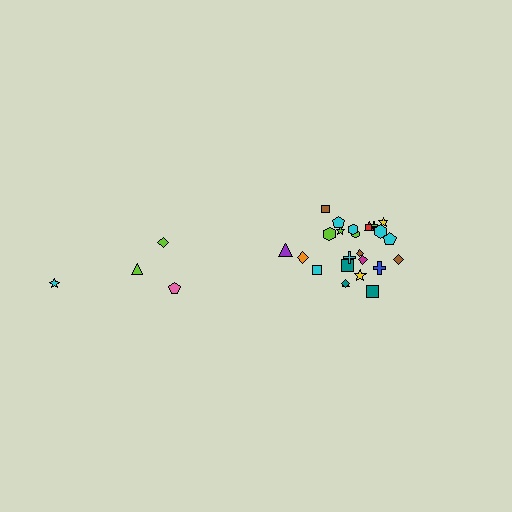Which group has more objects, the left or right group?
The right group.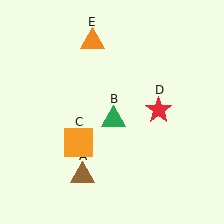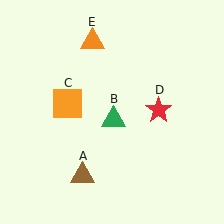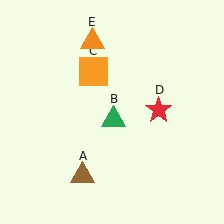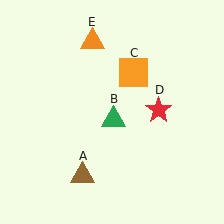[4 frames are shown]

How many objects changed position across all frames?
1 object changed position: orange square (object C).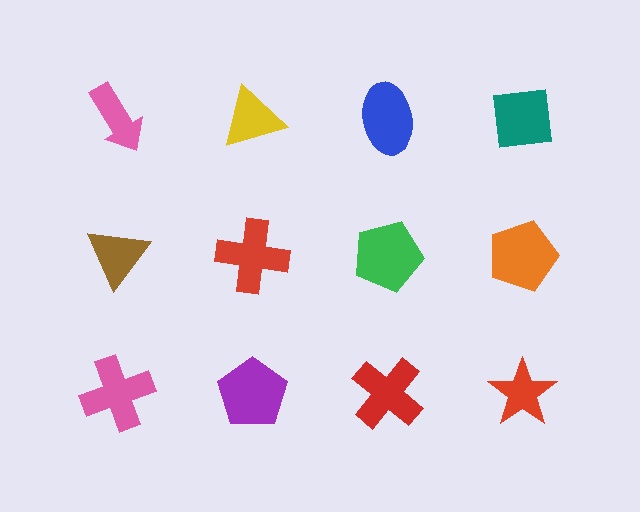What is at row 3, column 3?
A red cross.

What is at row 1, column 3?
A blue ellipse.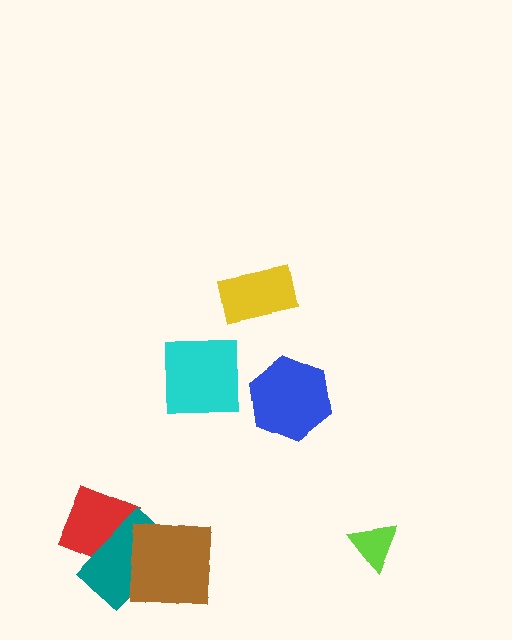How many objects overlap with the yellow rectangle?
0 objects overlap with the yellow rectangle.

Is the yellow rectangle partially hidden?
No, no other shape covers it.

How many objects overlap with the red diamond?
1 object overlaps with the red diamond.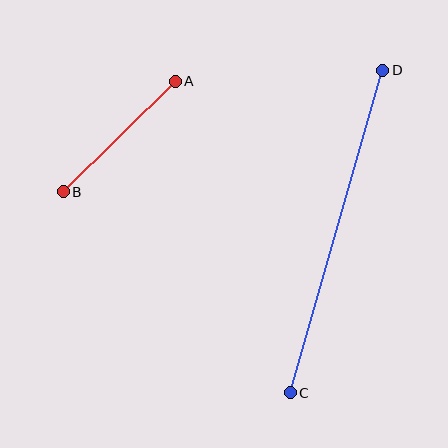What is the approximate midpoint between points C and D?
The midpoint is at approximately (336, 232) pixels.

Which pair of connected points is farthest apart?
Points C and D are farthest apart.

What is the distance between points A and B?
The distance is approximately 157 pixels.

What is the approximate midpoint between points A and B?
The midpoint is at approximately (119, 137) pixels.